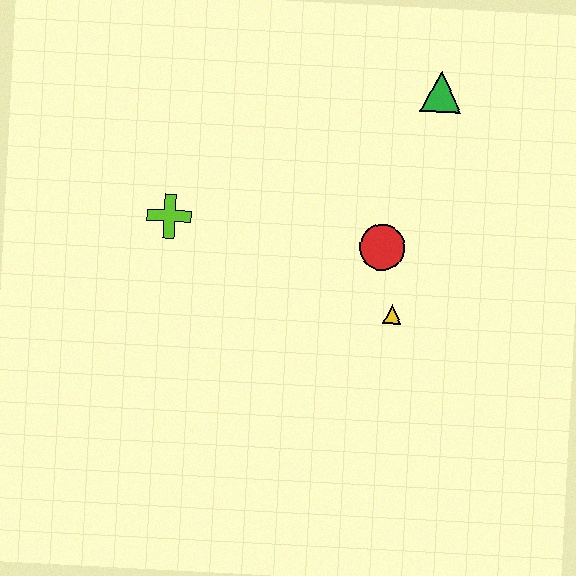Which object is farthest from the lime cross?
The green triangle is farthest from the lime cross.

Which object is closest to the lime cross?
The red circle is closest to the lime cross.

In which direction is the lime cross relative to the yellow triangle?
The lime cross is to the left of the yellow triangle.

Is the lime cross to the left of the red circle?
Yes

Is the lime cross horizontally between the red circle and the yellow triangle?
No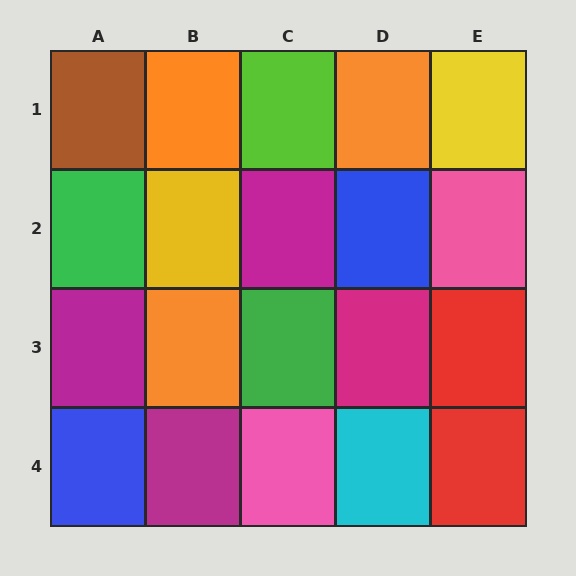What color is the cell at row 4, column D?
Cyan.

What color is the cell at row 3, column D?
Magenta.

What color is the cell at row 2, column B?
Yellow.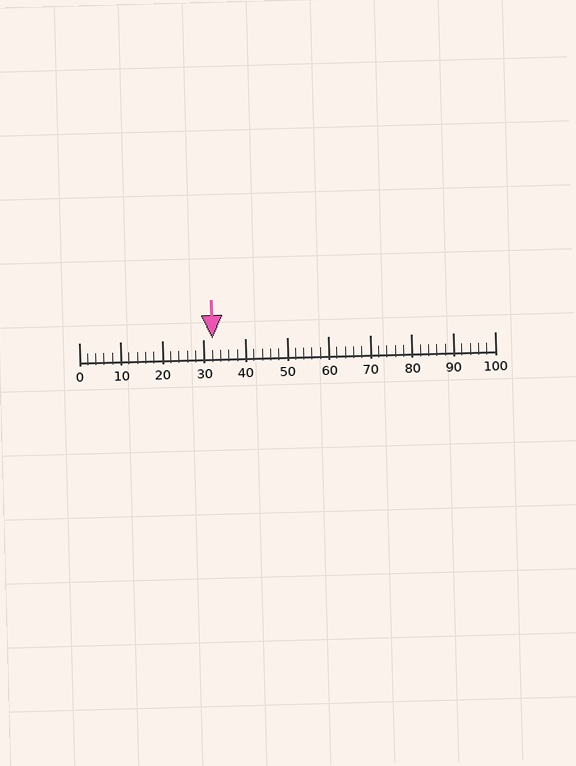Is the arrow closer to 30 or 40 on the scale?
The arrow is closer to 30.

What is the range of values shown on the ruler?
The ruler shows values from 0 to 100.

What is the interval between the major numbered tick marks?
The major tick marks are spaced 10 units apart.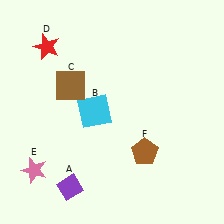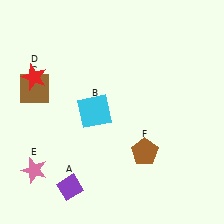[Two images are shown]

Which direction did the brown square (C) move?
The brown square (C) moved left.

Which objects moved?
The objects that moved are: the brown square (C), the red star (D).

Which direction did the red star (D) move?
The red star (D) moved down.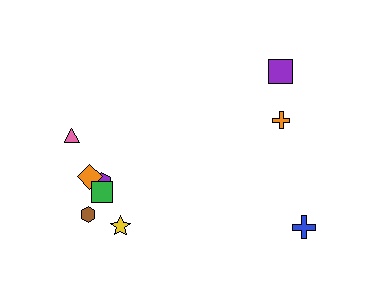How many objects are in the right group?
There are 3 objects.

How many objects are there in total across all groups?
There are 9 objects.